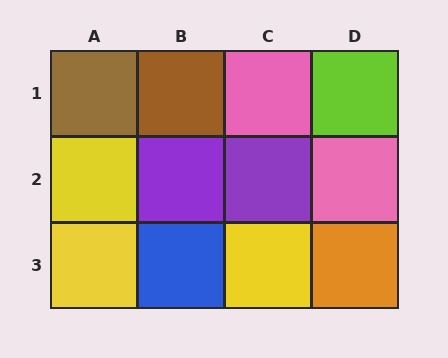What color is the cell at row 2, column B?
Purple.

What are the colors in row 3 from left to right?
Yellow, blue, yellow, orange.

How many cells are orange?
1 cell is orange.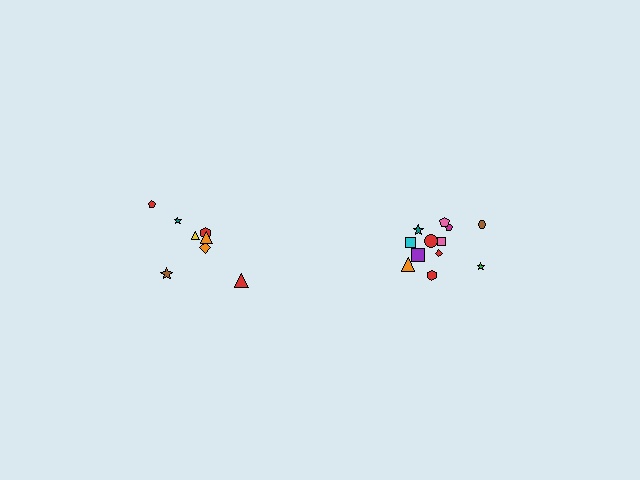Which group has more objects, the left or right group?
The right group.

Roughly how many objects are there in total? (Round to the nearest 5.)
Roughly 20 objects in total.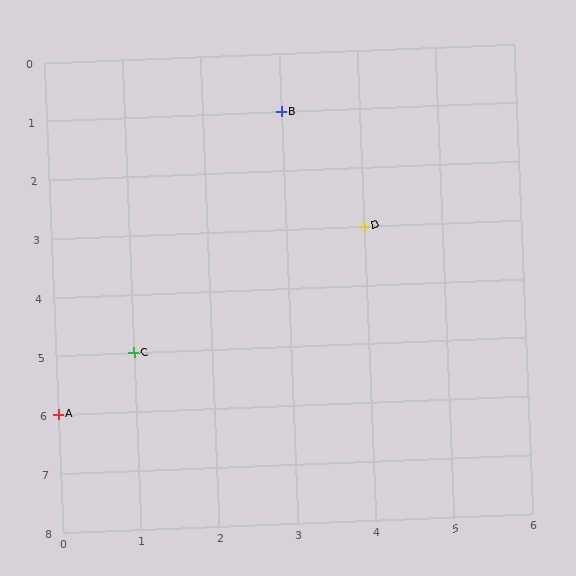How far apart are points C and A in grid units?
Points C and A are 1 column and 1 row apart (about 1.4 grid units diagonally).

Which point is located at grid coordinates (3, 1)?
Point B is at (3, 1).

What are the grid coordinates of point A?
Point A is at grid coordinates (0, 6).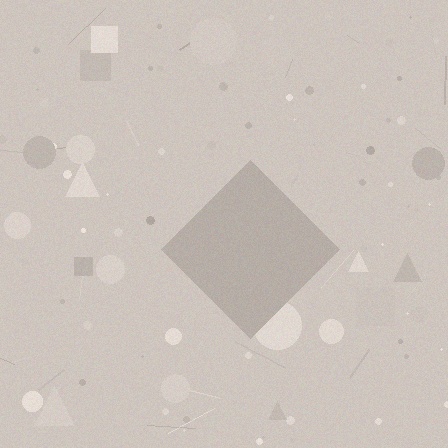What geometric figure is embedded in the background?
A diamond is embedded in the background.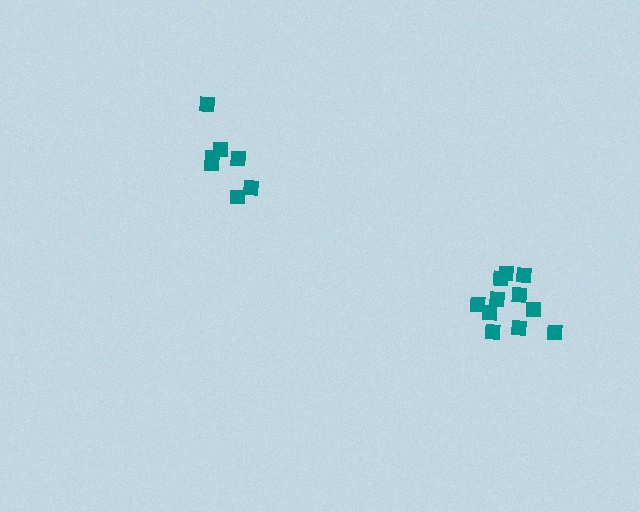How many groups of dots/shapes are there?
There are 2 groups.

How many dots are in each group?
Group 1: 11 dots, Group 2: 7 dots (18 total).